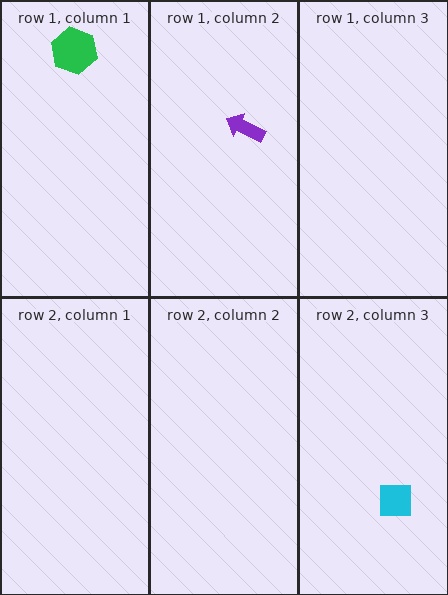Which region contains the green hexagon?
The row 1, column 1 region.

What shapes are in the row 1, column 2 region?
The purple arrow.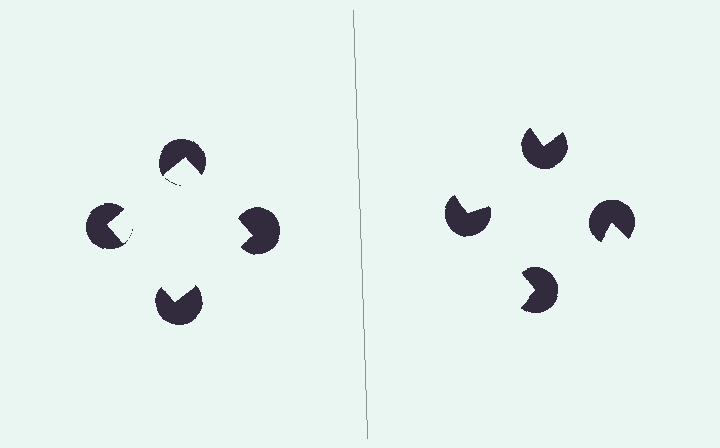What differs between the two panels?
The pac-man discs are positioned identically on both sides; only the wedge orientations differ. On the left they align to a square; on the right they are misaligned.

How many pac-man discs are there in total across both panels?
8 — 4 on each side.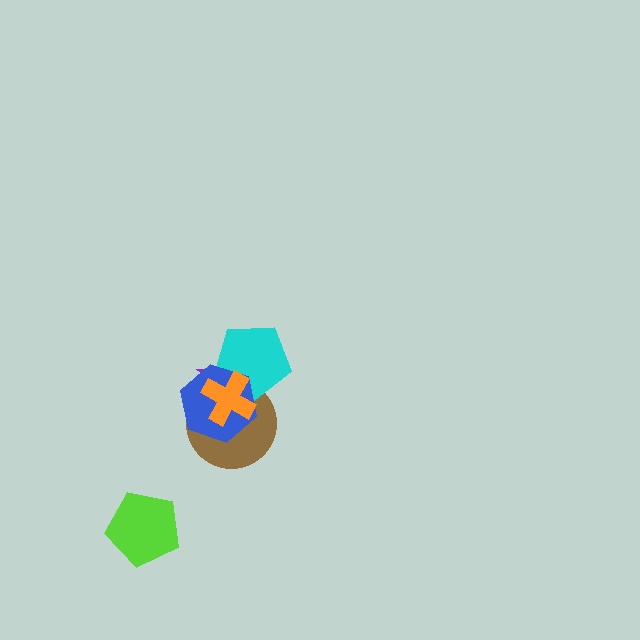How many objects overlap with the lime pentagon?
0 objects overlap with the lime pentagon.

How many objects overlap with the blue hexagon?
4 objects overlap with the blue hexagon.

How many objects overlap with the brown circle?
4 objects overlap with the brown circle.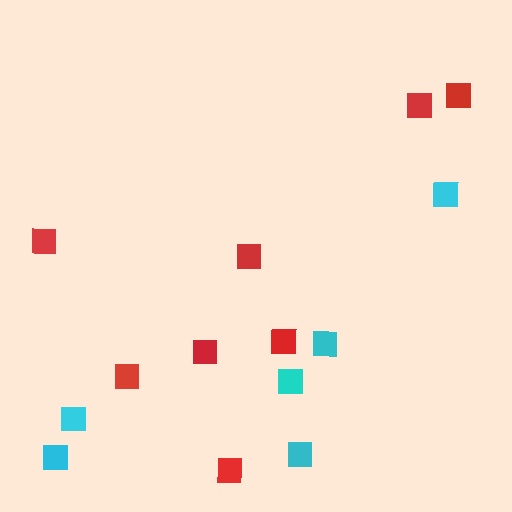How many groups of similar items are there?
There are 2 groups: one group of cyan squares (6) and one group of red squares (8).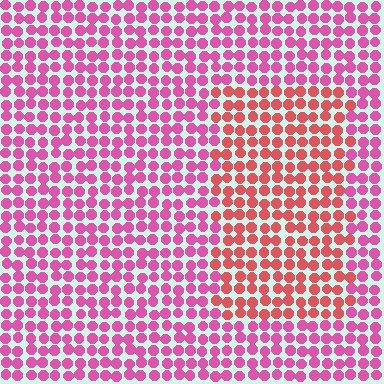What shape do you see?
I see a rectangle.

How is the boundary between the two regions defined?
The boundary is defined purely by a slight shift in hue (about 34 degrees). Spacing, size, and orientation are identical on both sides.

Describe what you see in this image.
The image is filled with small pink elements in a uniform arrangement. A rectangle-shaped region is visible where the elements are tinted to a slightly different hue, forming a subtle color boundary.